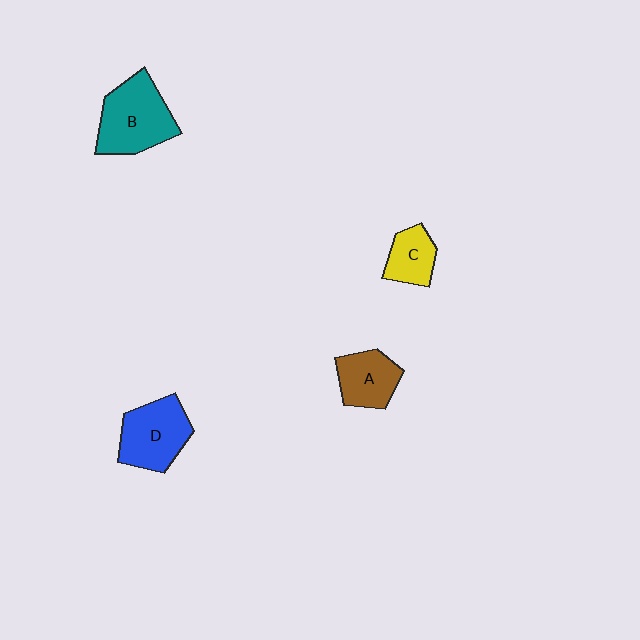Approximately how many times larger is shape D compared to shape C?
Approximately 1.7 times.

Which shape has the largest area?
Shape B (teal).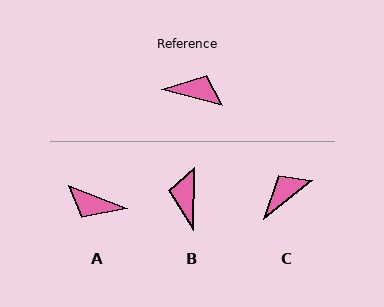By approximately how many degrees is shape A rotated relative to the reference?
Approximately 173 degrees counter-clockwise.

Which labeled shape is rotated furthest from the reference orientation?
A, about 173 degrees away.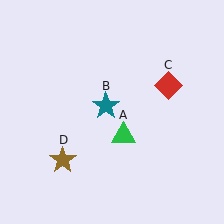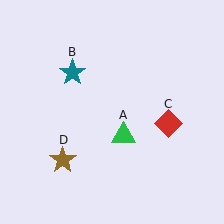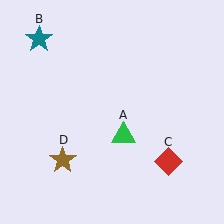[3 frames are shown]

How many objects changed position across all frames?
2 objects changed position: teal star (object B), red diamond (object C).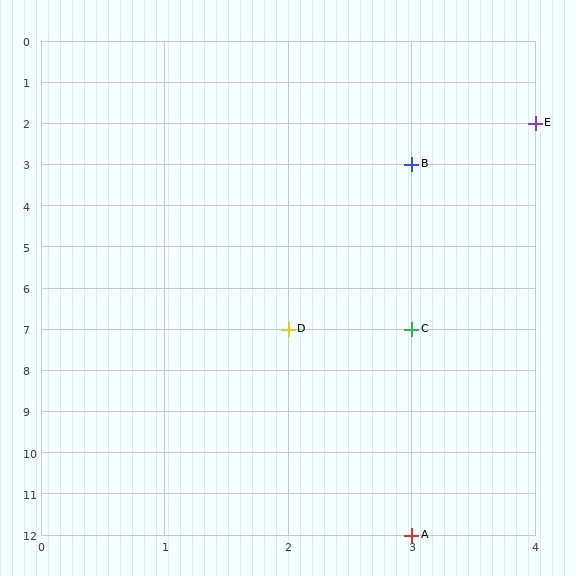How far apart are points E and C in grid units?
Points E and C are 1 column and 5 rows apart (about 5.1 grid units diagonally).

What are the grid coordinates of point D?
Point D is at grid coordinates (2, 7).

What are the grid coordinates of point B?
Point B is at grid coordinates (3, 3).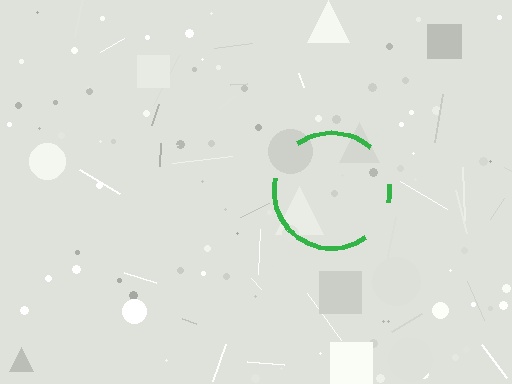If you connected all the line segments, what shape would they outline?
They would outline a circle.